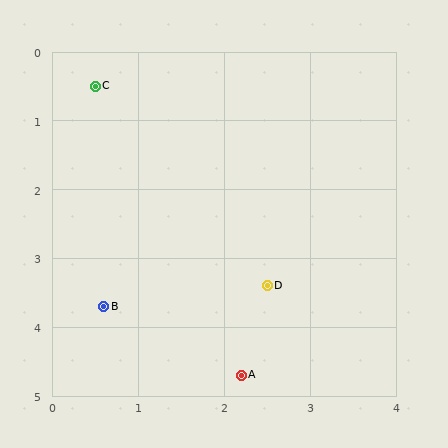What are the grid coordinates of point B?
Point B is at approximately (0.6, 3.7).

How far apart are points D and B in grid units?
Points D and B are about 1.9 grid units apart.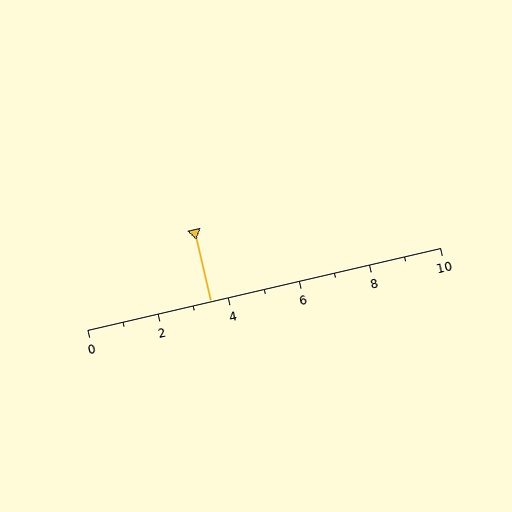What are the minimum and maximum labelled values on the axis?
The axis runs from 0 to 10.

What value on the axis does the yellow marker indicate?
The marker indicates approximately 3.5.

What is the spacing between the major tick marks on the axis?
The major ticks are spaced 2 apart.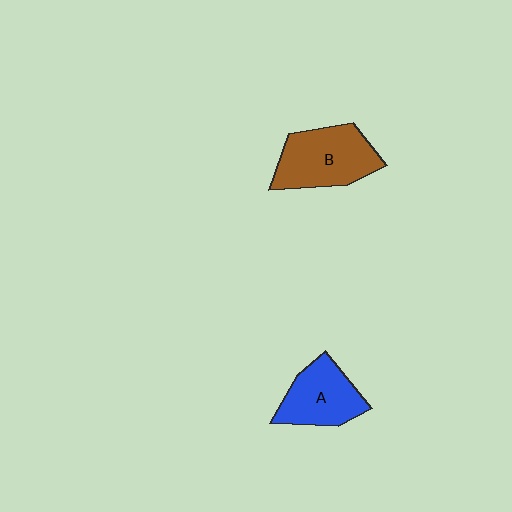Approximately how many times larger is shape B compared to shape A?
Approximately 1.2 times.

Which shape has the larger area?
Shape B (brown).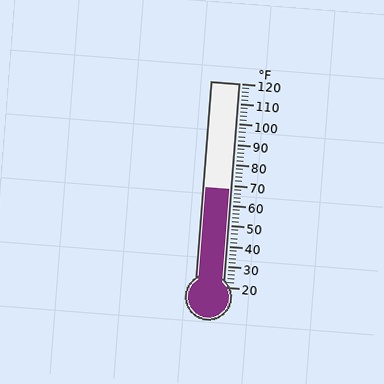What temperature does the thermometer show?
The thermometer shows approximately 68°F.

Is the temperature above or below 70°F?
The temperature is below 70°F.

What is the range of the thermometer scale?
The thermometer scale ranges from 20°F to 120°F.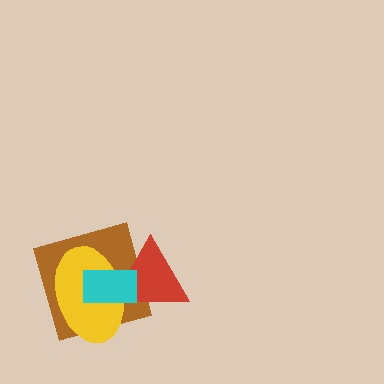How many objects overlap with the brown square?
3 objects overlap with the brown square.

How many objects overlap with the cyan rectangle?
3 objects overlap with the cyan rectangle.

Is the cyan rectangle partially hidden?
No, no other shape covers it.